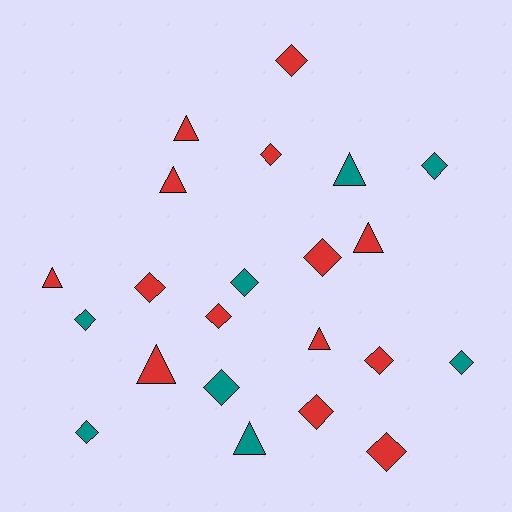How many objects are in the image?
There are 22 objects.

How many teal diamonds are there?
There are 6 teal diamonds.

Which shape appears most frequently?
Diamond, with 14 objects.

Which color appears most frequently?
Red, with 14 objects.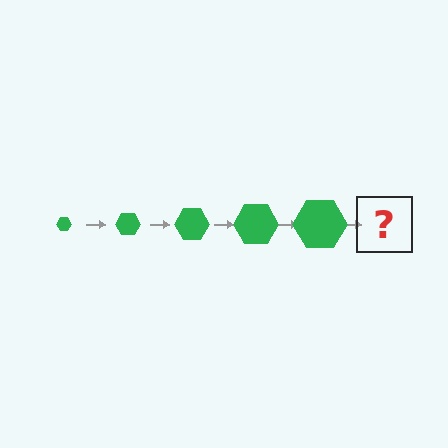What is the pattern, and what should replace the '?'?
The pattern is that the hexagon gets progressively larger each step. The '?' should be a green hexagon, larger than the previous one.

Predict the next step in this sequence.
The next step is a green hexagon, larger than the previous one.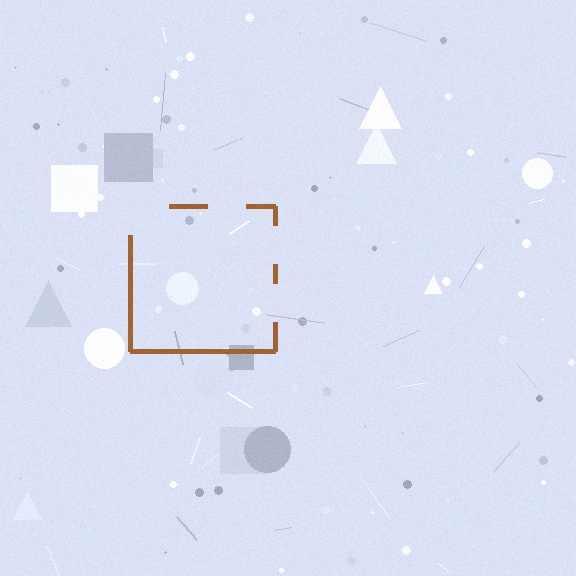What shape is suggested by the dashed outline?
The dashed outline suggests a square.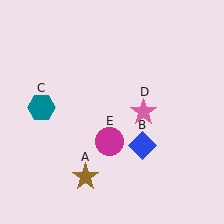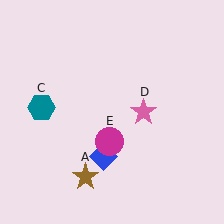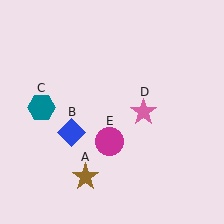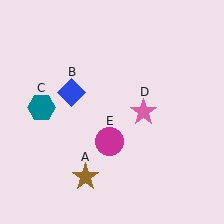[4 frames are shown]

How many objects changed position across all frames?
1 object changed position: blue diamond (object B).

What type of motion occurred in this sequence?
The blue diamond (object B) rotated clockwise around the center of the scene.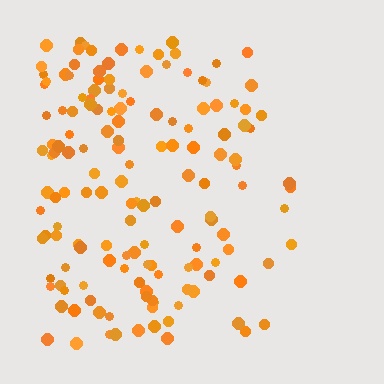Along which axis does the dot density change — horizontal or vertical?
Horizontal.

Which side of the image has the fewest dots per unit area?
The right.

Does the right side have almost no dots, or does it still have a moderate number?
Still a moderate number, just noticeably fewer than the left.